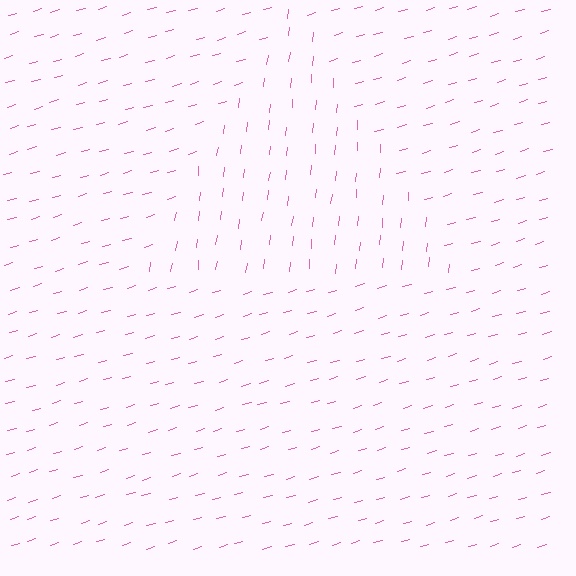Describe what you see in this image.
The image is filled with small pink line segments. A triangle region in the image has lines oriented differently from the surrounding lines, creating a visible texture boundary.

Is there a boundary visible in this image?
Yes, there is a texture boundary formed by a change in line orientation.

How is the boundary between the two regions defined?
The boundary is defined purely by a change in line orientation (approximately 67 degrees difference). All lines are the same color and thickness.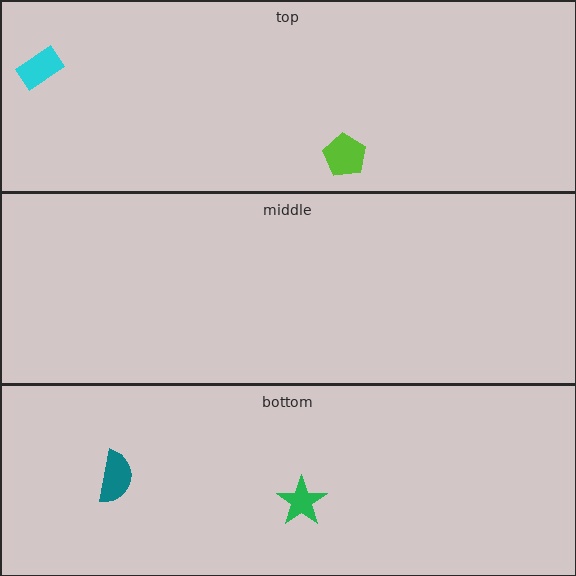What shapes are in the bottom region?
The green star, the teal semicircle.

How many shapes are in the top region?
2.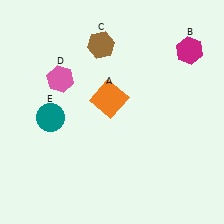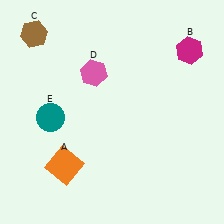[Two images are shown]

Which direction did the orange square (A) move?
The orange square (A) moved down.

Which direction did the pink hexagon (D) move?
The pink hexagon (D) moved right.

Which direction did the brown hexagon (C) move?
The brown hexagon (C) moved left.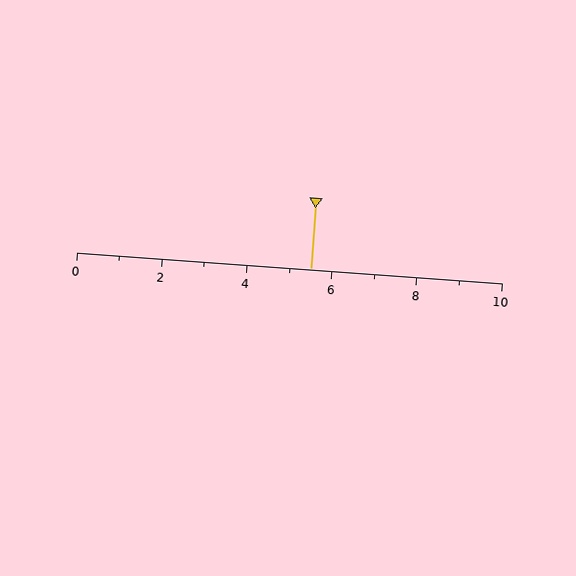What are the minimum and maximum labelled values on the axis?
The axis runs from 0 to 10.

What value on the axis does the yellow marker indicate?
The marker indicates approximately 5.5.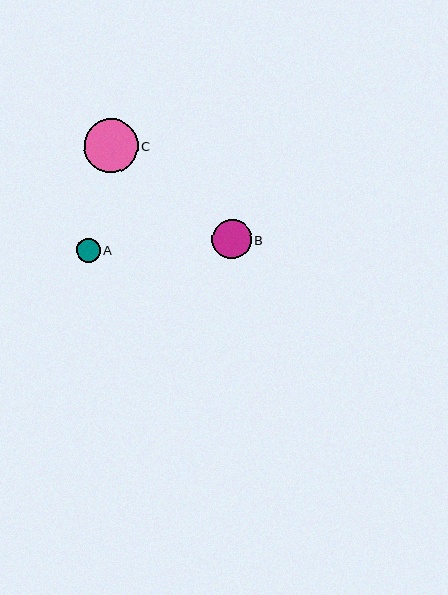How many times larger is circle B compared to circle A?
Circle B is approximately 1.6 times the size of circle A.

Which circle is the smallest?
Circle A is the smallest with a size of approximately 24 pixels.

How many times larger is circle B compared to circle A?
Circle B is approximately 1.6 times the size of circle A.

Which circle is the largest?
Circle C is the largest with a size of approximately 54 pixels.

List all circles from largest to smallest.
From largest to smallest: C, B, A.